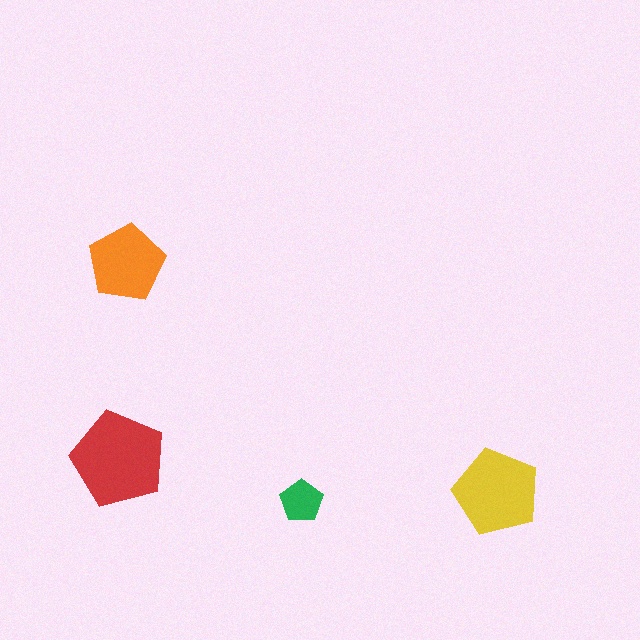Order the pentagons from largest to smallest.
the red one, the yellow one, the orange one, the green one.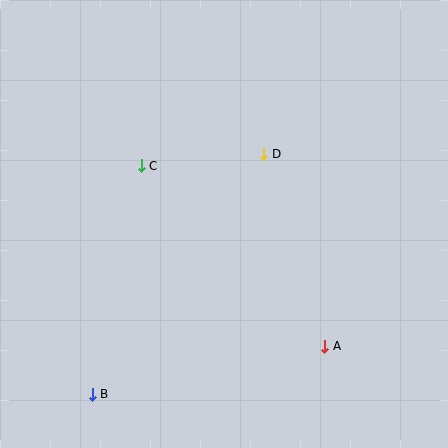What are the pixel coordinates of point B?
Point B is at (92, 394).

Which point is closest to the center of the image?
Point D at (264, 154) is closest to the center.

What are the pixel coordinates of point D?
Point D is at (264, 154).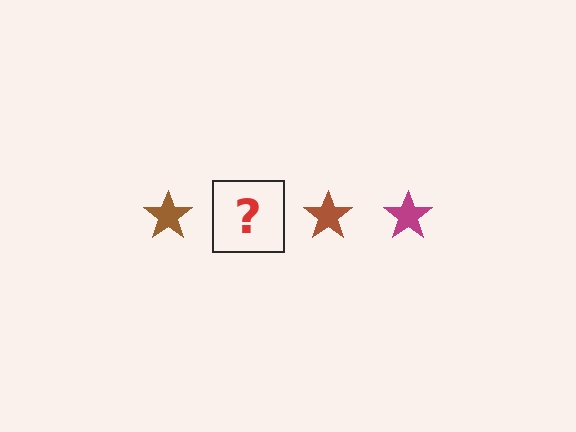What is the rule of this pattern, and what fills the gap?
The rule is that the pattern cycles through brown, magenta stars. The gap should be filled with a magenta star.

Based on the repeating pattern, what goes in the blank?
The blank should be a magenta star.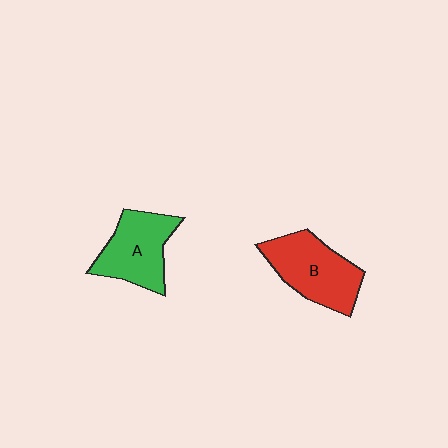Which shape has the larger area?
Shape B (red).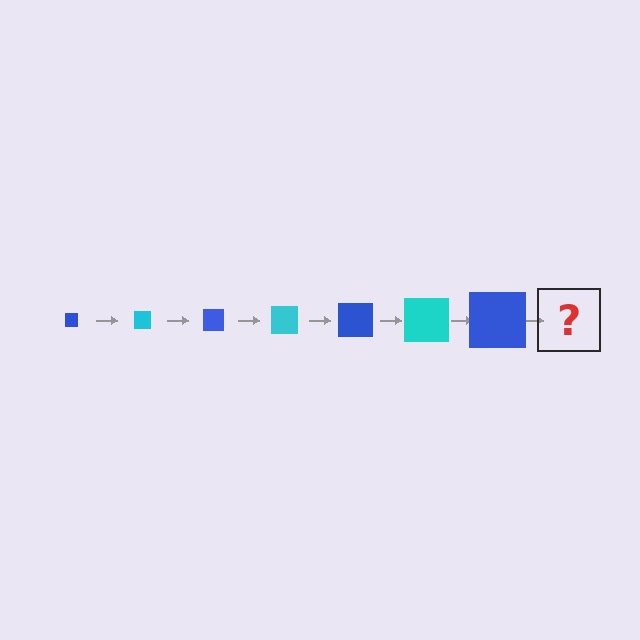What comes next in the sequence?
The next element should be a cyan square, larger than the previous one.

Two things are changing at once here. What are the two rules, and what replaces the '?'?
The two rules are that the square grows larger each step and the color cycles through blue and cyan. The '?' should be a cyan square, larger than the previous one.